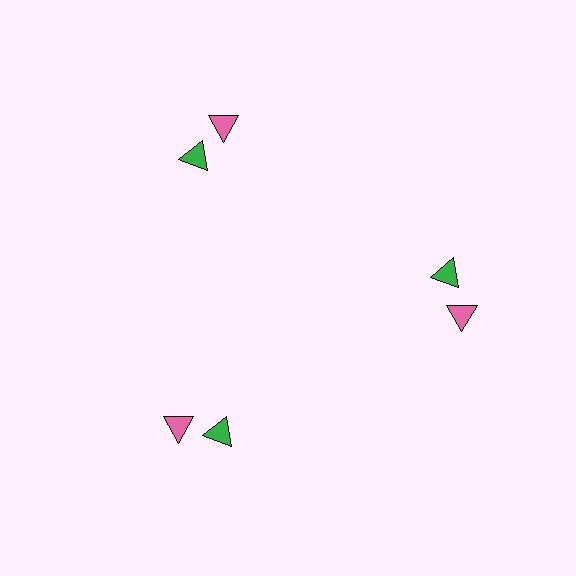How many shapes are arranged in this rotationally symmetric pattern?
There are 6 shapes, arranged in 3 groups of 2.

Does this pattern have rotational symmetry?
Yes, this pattern has 3-fold rotational symmetry. It looks the same after rotating 120 degrees around the center.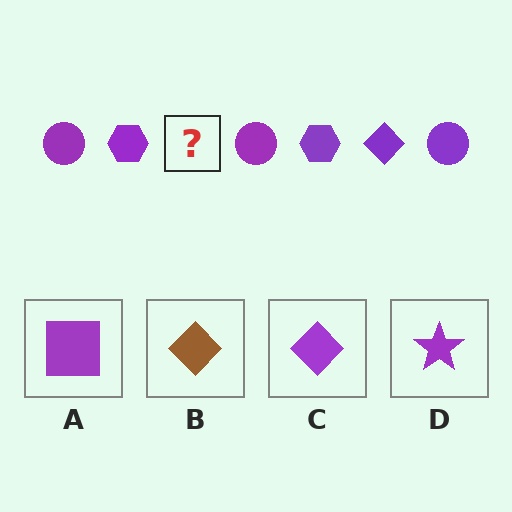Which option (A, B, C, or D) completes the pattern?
C.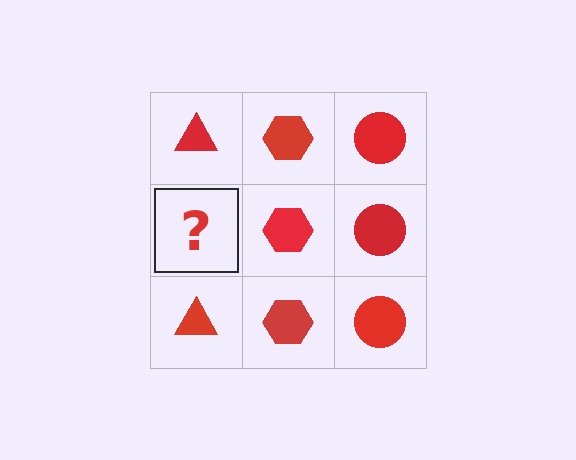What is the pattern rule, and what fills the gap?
The rule is that each column has a consistent shape. The gap should be filled with a red triangle.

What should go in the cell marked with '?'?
The missing cell should contain a red triangle.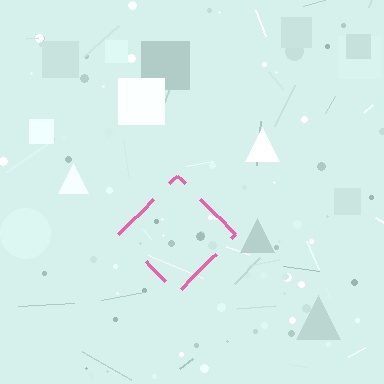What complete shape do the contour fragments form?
The contour fragments form a diamond.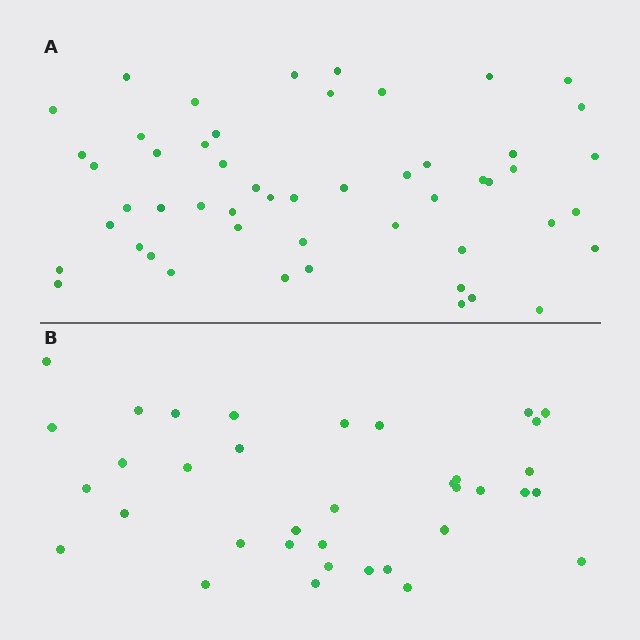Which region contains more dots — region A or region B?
Region A (the top region) has more dots.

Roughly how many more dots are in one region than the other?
Region A has approximately 15 more dots than region B.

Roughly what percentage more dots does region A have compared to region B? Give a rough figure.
About 45% more.